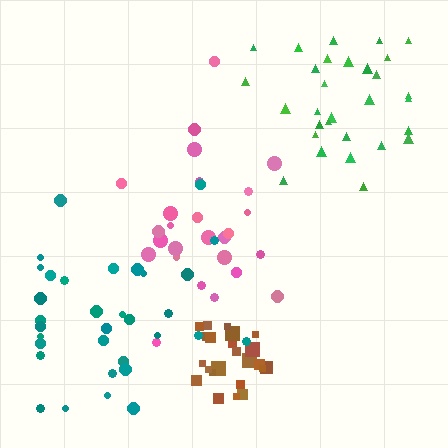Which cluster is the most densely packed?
Brown.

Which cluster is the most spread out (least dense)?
Teal.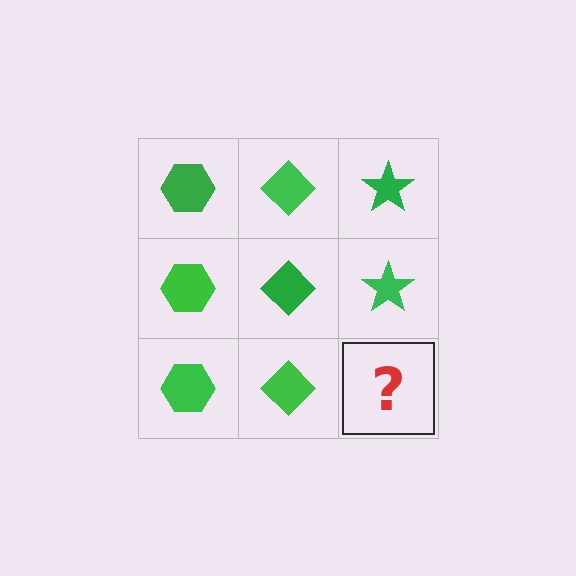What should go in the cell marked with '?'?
The missing cell should contain a green star.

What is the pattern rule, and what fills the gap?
The rule is that each column has a consistent shape. The gap should be filled with a green star.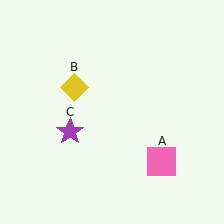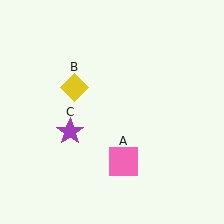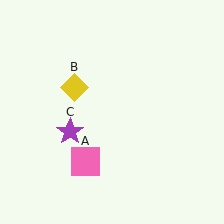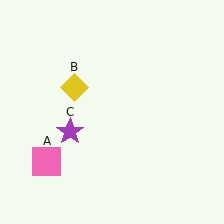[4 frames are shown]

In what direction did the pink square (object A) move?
The pink square (object A) moved left.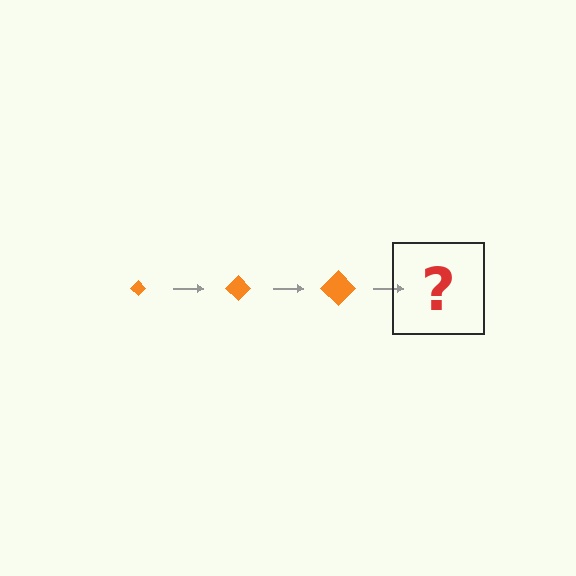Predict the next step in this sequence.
The next step is an orange diamond, larger than the previous one.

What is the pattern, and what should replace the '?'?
The pattern is that the diamond gets progressively larger each step. The '?' should be an orange diamond, larger than the previous one.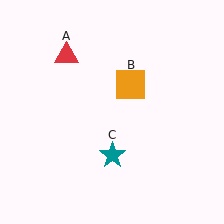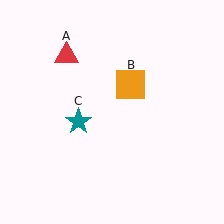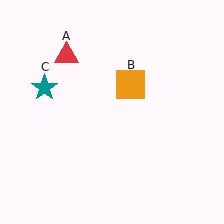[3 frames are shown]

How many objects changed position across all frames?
1 object changed position: teal star (object C).